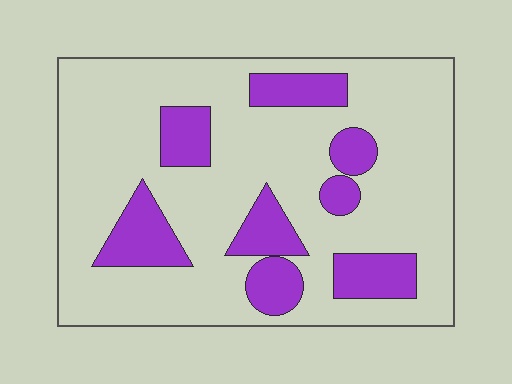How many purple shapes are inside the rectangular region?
8.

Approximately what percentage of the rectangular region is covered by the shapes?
Approximately 25%.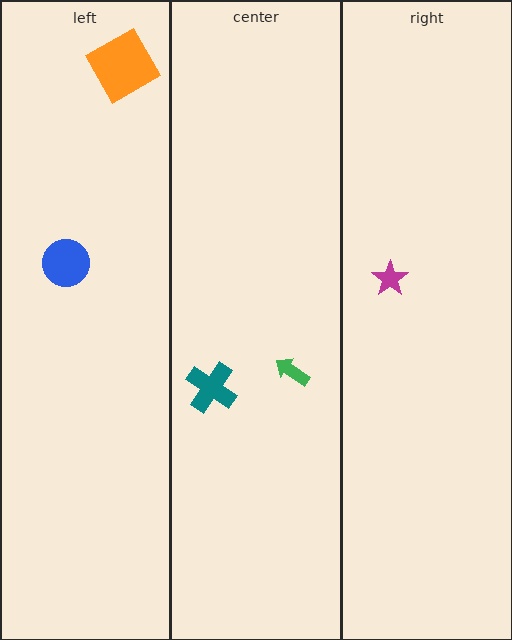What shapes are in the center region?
The teal cross, the green arrow.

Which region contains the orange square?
The left region.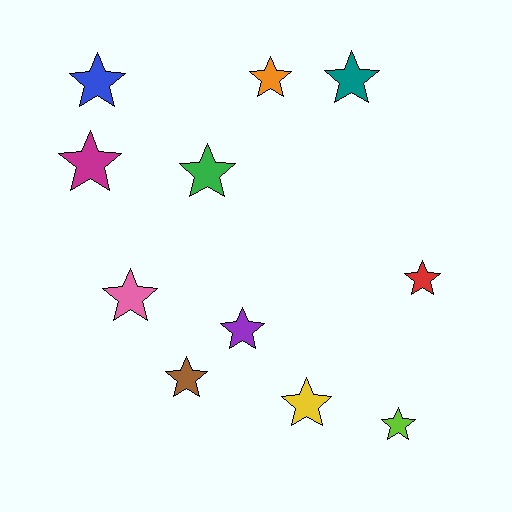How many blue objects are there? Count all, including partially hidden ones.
There is 1 blue object.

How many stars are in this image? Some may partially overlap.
There are 11 stars.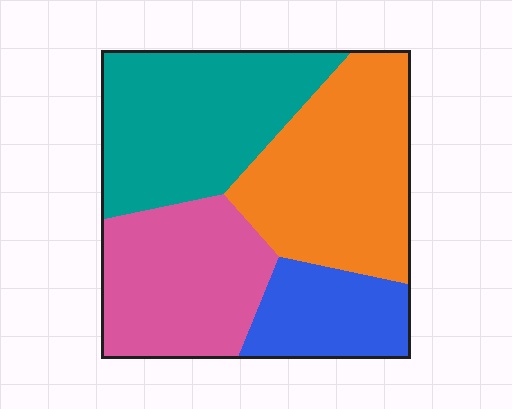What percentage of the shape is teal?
Teal takes up about one third (1/3) of the shape.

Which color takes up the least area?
Blue, at roughly 15%.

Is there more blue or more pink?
Pink.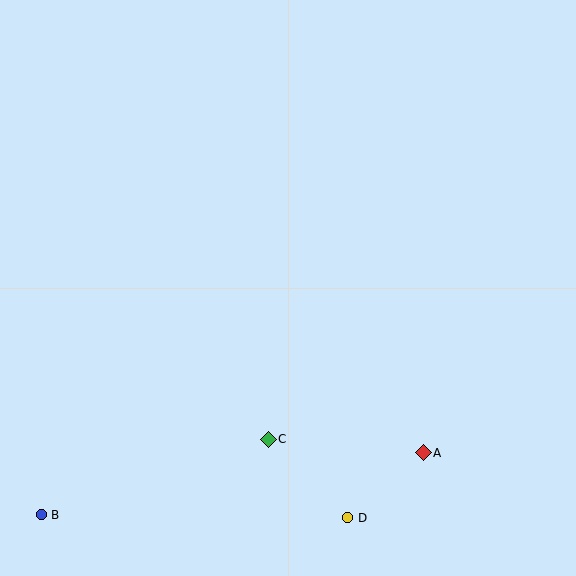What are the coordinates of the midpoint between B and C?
The midpoint between B and C is at (155, 477).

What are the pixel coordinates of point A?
Point A is at (423, 453).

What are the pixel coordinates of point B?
Point B is at (41, 515).